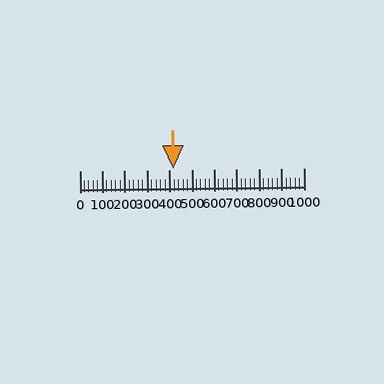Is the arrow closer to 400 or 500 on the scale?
The arrow is closer to 400.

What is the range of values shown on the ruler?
The ruler shows values from 0 to 1000.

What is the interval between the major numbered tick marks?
The major tick marks are spaced 100 units apart.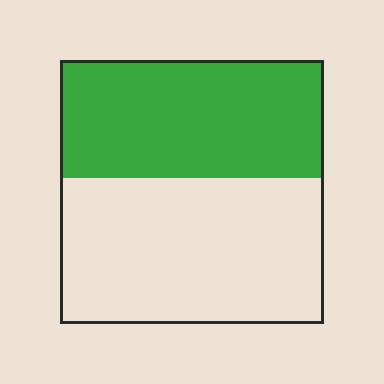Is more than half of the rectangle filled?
No.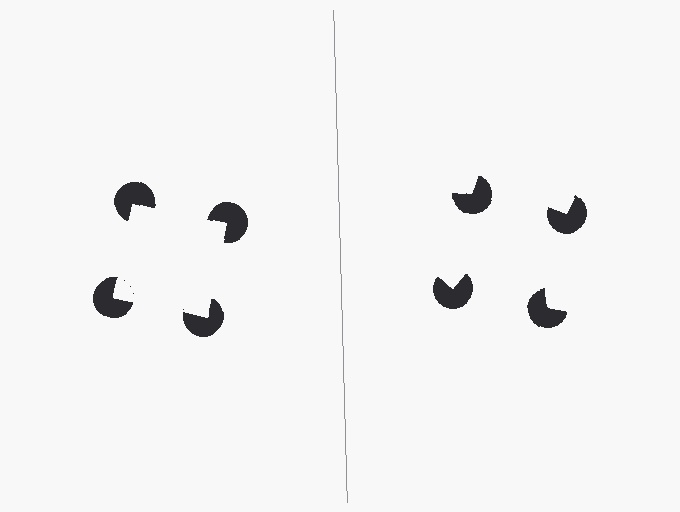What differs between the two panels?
The pac-man discs are positioned identically on both sides; only the wedge orientations differ. On the left they align to a square; on the right they are misaligned.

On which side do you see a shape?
An illusory square appears on the left side. On the right side the wedge cuts are rotated, so no coherent shape forms.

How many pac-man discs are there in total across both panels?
8 — 4 on each side.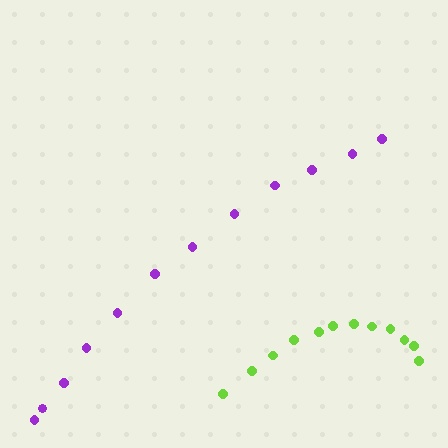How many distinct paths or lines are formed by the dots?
There are 2 distinct paths.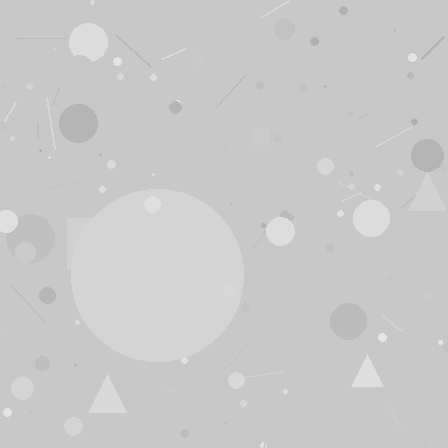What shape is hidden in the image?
A circle is hidden in the image.